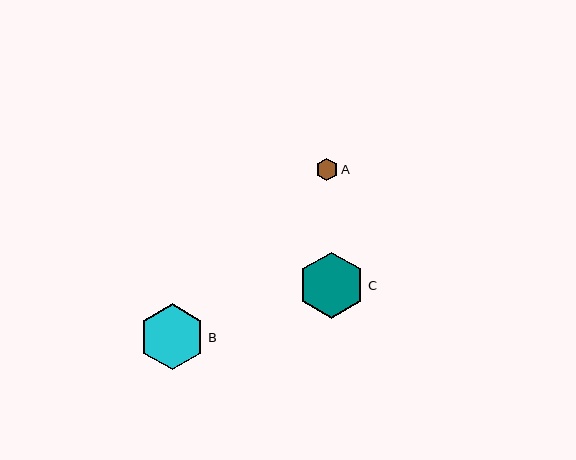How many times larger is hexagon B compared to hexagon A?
Hexagon B is approximately 3.0 times the size of hexagon A.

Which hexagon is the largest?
Hexagon C is the largest with a size of approximately 66 pixels.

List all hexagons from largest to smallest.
From largest to smallest: C, B, A.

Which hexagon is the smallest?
Hexagon A is the smallest with a size of approximately 22 pixels.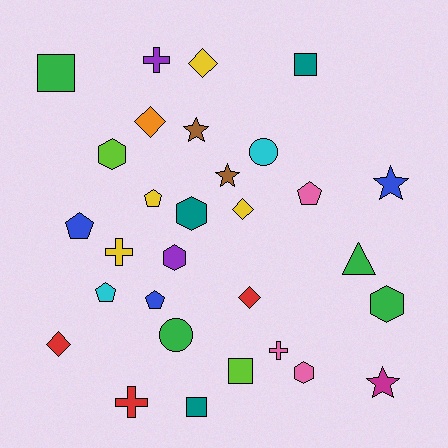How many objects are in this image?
There are 30 objects.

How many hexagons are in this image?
There are 5 hexagons.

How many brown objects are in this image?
There are 2 brown objects.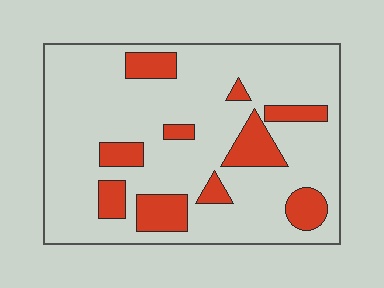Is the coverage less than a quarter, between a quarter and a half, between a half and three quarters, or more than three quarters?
Less than a quarter.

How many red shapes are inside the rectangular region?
10.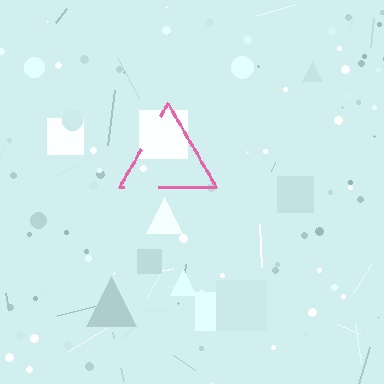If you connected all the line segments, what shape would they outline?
They would outline a triangle.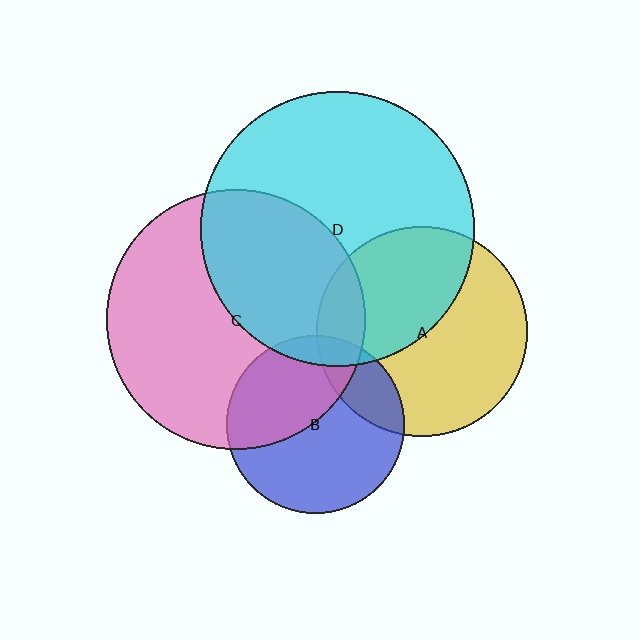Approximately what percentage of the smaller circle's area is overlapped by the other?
Approximately 40%.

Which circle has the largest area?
Circle D (cyan).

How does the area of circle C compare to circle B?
Approximately 2.1 times.